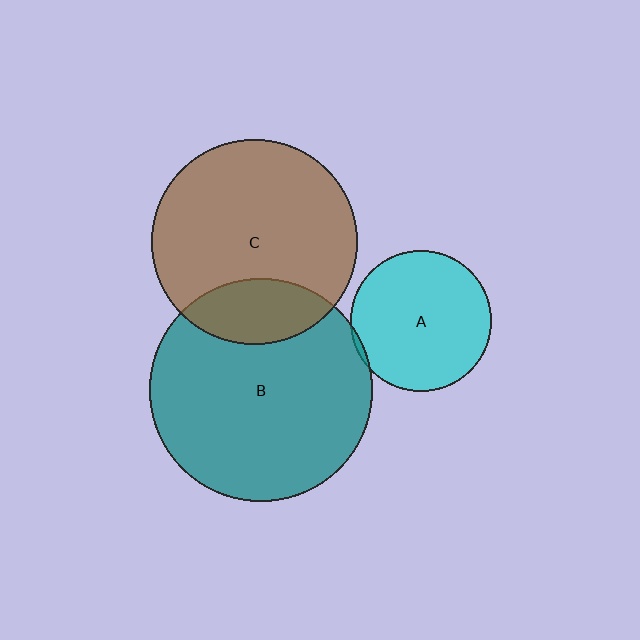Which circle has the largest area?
Circle B (teal).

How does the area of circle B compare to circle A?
Approximately 2.5 times.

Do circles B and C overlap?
Yes.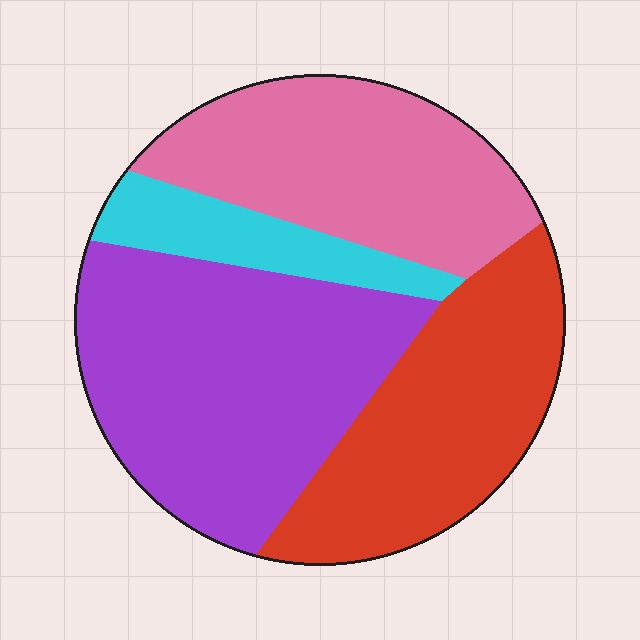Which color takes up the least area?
Cyan, at roughly 10%.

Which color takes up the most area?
Purple, at roughly 35%.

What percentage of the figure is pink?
Pink takes up about one quarter (1/4) of the figure.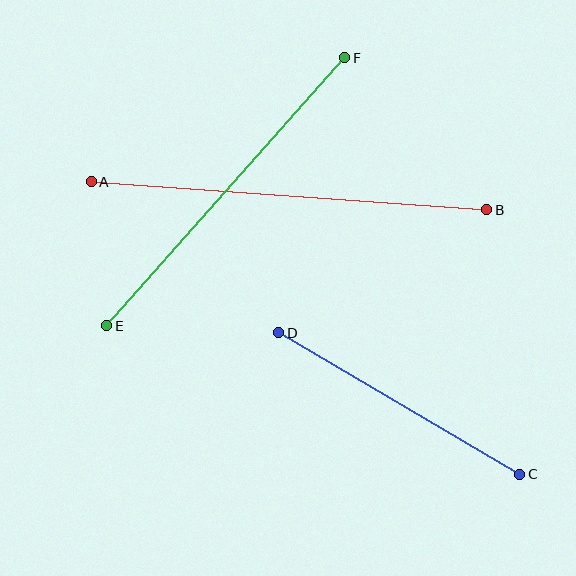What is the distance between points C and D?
The distance is approximately 279 pixels.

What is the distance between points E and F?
The distance is approximately 359 pixels.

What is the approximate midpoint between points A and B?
The midpoint is at approximately (289, 196) pixels.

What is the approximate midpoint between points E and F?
The midpoint is at approximately (226, 192) pixels.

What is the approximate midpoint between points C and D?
The midpoint is at approximately (399, 404) pixels.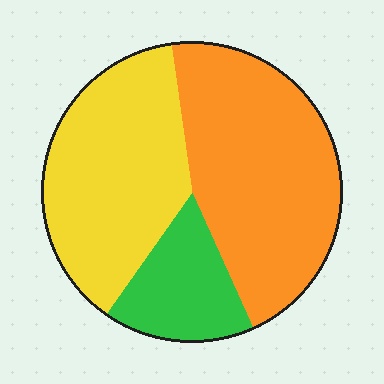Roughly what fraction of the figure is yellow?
Yellow takes up between a quarter and a half of the figure.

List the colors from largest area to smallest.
From largest to smallest: orange, yellow, green.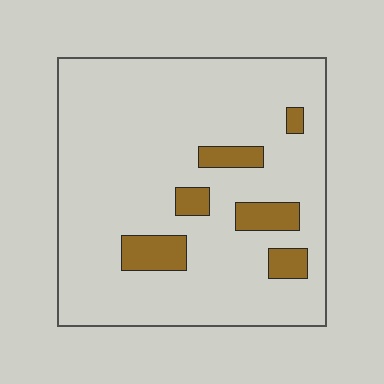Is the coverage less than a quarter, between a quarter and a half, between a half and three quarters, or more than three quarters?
Less than a quarter.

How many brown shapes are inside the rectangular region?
6.